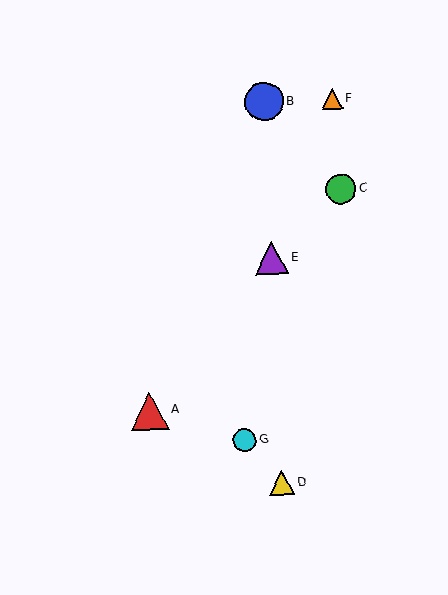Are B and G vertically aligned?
No, B is at x≈264 and G is at x≈245.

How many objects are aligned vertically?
3 objects (B, D, E) are aligned vertically.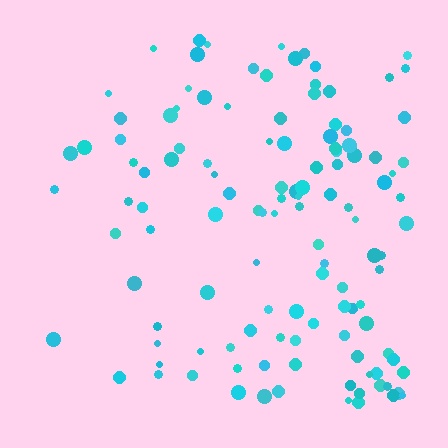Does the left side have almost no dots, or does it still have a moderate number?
Still a moderate number, just noticeably fewer than the right.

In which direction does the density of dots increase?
From left to right, with the right side densest.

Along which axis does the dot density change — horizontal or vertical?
Horizontal.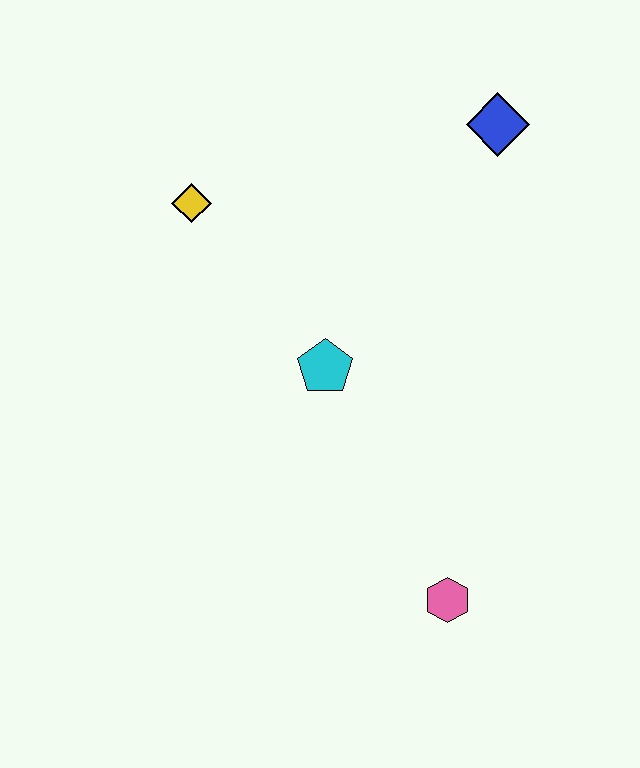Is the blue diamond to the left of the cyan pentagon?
No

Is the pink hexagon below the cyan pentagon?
Yes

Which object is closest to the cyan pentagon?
The yellow diamond is closest to the cyan pentagon.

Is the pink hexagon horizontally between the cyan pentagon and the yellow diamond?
No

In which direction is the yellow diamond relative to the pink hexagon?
The yellow diamond is above the pink hexagon.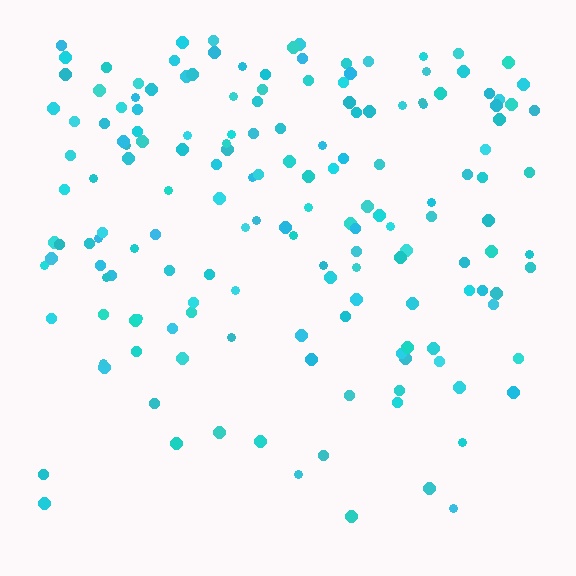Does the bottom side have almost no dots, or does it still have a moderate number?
Still a moderate number, just noticeably fewer than the top.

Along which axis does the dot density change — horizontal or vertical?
Vertical.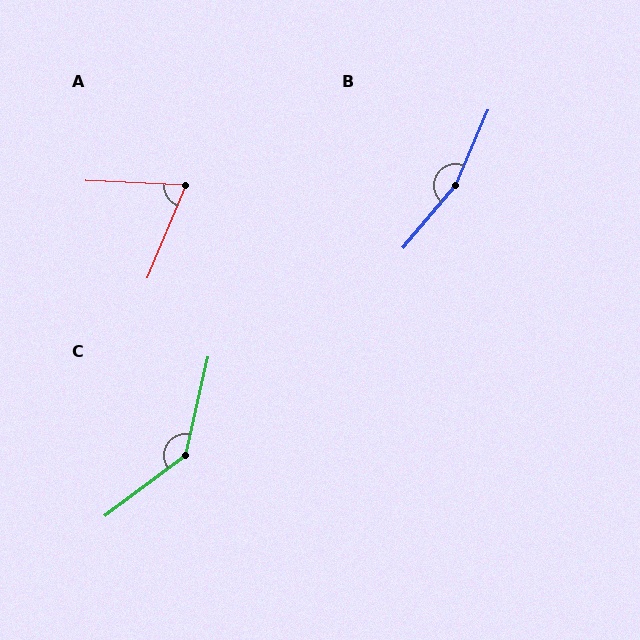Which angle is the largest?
B, at approximately 163 degrees.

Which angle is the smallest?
A, at approximately 70 degrees.